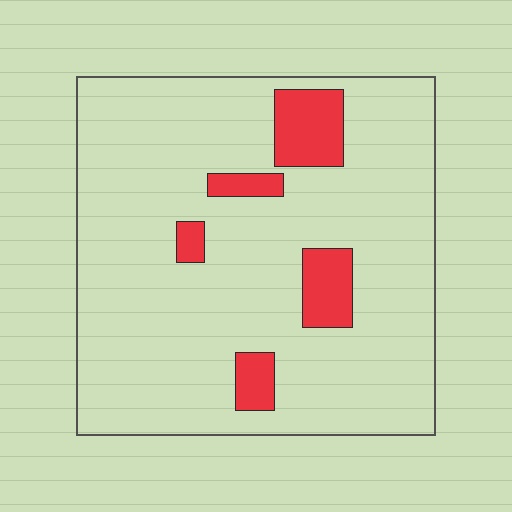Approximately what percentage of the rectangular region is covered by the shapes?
Approximately 10%.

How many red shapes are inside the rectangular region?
5.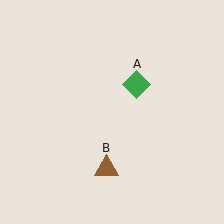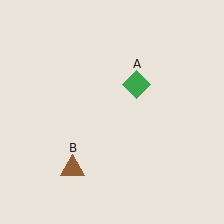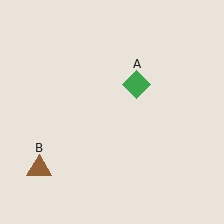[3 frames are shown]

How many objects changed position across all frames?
1 object changed position: brown triangle (object B).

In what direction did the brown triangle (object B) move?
The brown triangle (object B) moved left.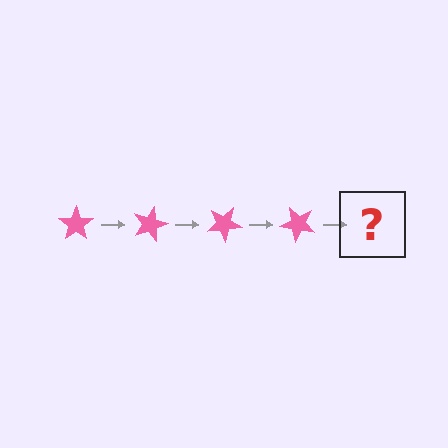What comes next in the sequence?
The next element should be a pink star rotated 60 degrees.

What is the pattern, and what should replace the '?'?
The pattern is that the star rotates 15 degrees each step. The '?' should be a pink star rotated 60 degrees.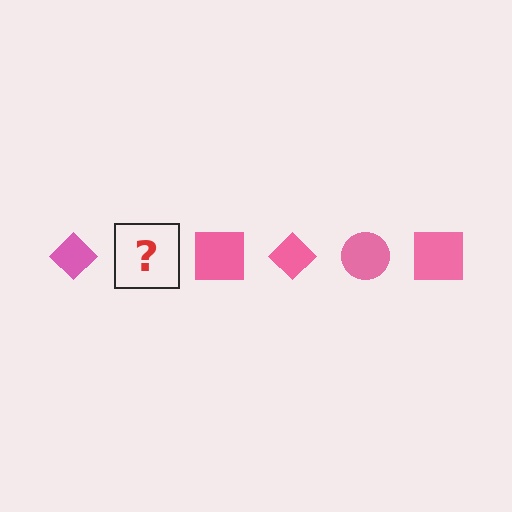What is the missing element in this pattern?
The missing element is a pink circle.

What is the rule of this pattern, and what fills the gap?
The rule is that the pattern cycles through diamond, circle, square shapes in pink. The gap should be filled with a pink circle.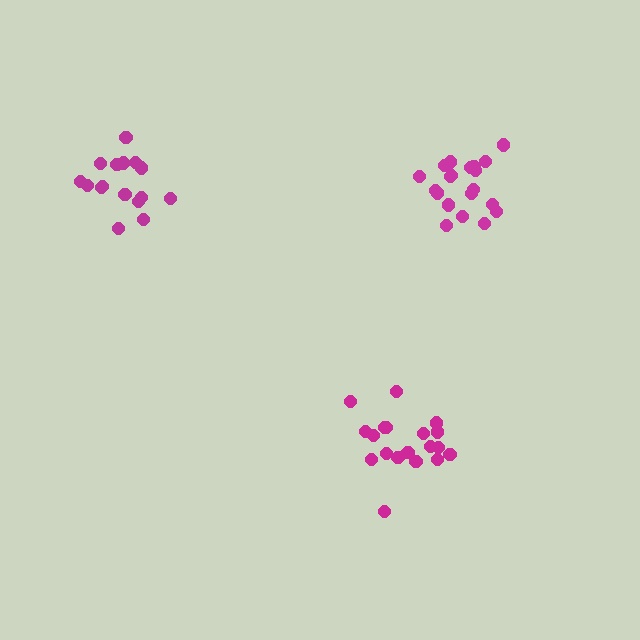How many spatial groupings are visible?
There are 3 spatial groupings.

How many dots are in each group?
Group 1: 21 dots, Group 2: 16 dots, Group 3: 19 dots (56 total).